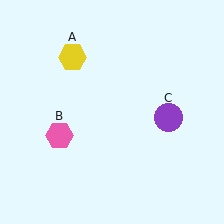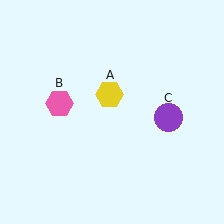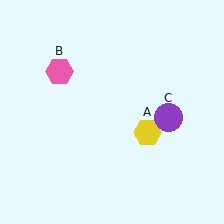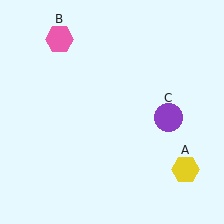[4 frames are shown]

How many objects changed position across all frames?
2 objects changed position: yellow hexagon (object A), pink hexagon (object B).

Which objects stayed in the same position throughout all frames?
Purple circle (object C) remained stationary.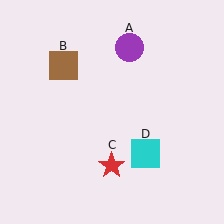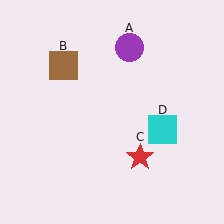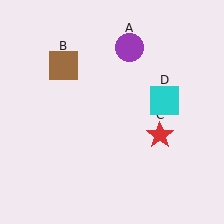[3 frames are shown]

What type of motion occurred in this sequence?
The red star (object C), cyan square (object D) rotated counterclockwise around the center of the scene.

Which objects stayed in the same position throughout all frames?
Purple circle (object A) and brown square (object B) remained stationary.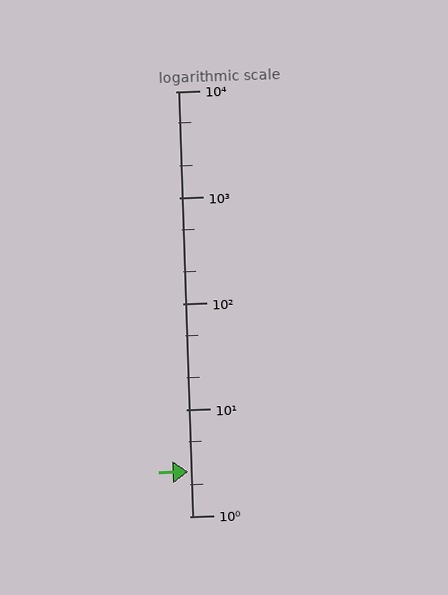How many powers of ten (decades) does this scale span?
The scale spans 4 decades, from 1 to 10000.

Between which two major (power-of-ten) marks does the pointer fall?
The pointer is between 1 and 10.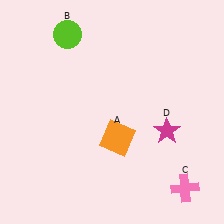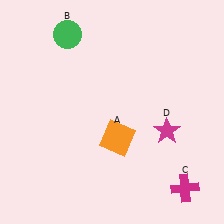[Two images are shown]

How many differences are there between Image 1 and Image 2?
There are 2 differences between the two images.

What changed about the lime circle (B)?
In Image 1, B is lime. In Image 2, it changed to green.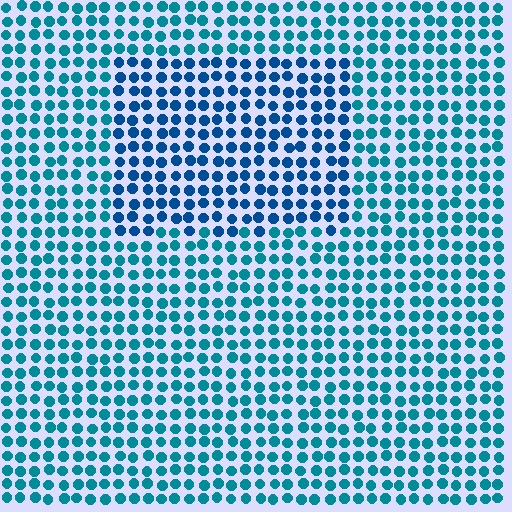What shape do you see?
I see a rectangle.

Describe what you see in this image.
The image is filled with small teal elements in a uniform arrangement. A rectangle-shaped region is visible where the elements are tinted to a slightly different hue, forming a subtle color boundary.